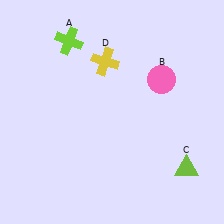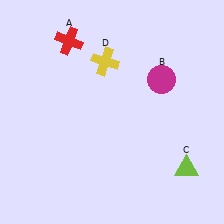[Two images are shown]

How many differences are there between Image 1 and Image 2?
There are 2 differences between the two images.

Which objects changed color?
A changed from lime to red. B changed from pink to magenta.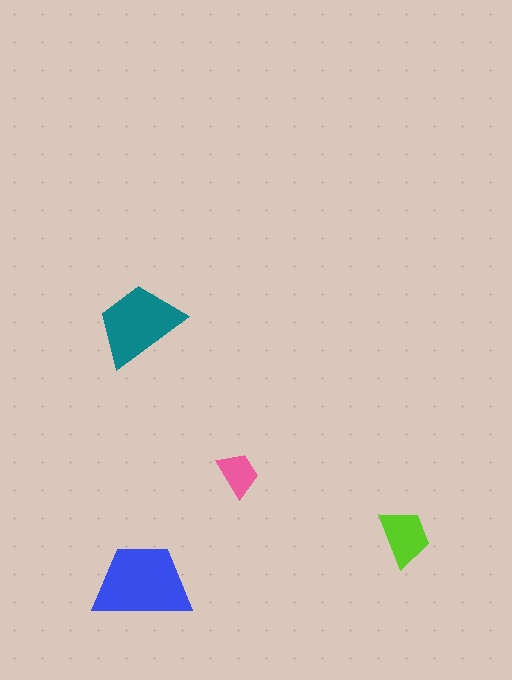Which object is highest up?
The teal trapezoid is topmost.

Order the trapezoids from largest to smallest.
the blue one, the teal one, the lime one, the pink one.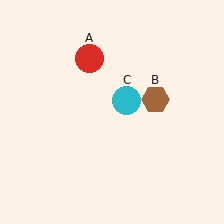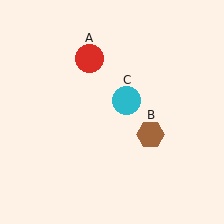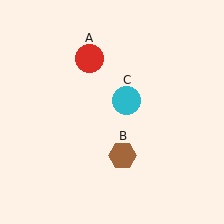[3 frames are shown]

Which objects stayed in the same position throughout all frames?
Red circle (object A) and cyan circle (object C) remained stationary.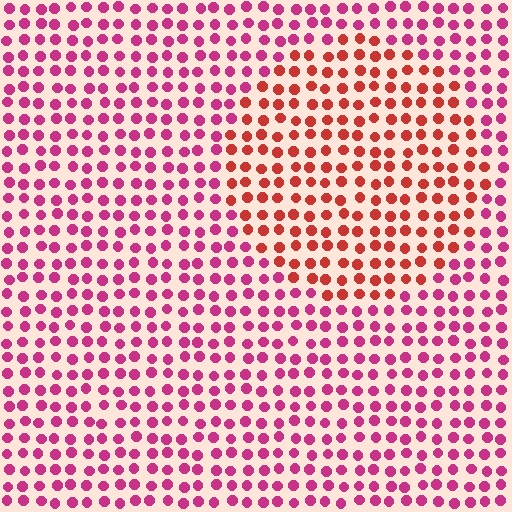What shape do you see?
I see a circle.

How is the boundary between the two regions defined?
The boundary is defined purely by a slight shift in hue (about 36 degrees). Spacing, size, and orientation are identical on both sides.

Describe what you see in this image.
The image is filled with small magenta elements in a uniform arrangement. A circle-shaped region is visible where the elements are tinted to a slightly different hue, forming a subtle color boundary.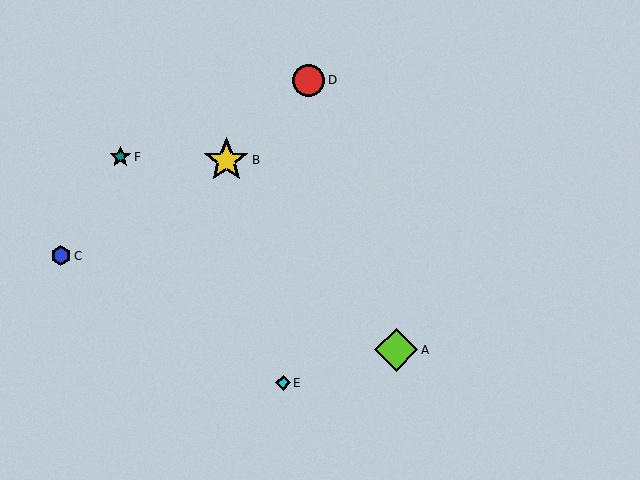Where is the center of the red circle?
The center of the red circle is at (309, 80).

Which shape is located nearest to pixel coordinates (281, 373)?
The cyan diamond (labeled E) at (283, 383) is nearest to that location.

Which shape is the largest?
The yellow star (labeled B) is the largest.